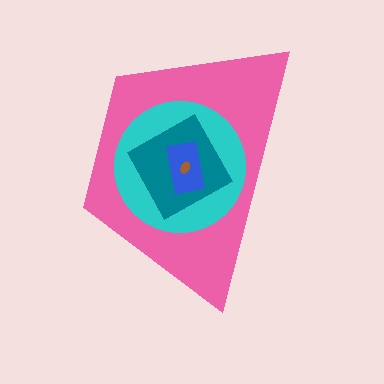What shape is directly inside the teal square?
The blue rectangle.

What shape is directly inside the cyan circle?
The teal square.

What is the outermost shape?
The pink trapezoid.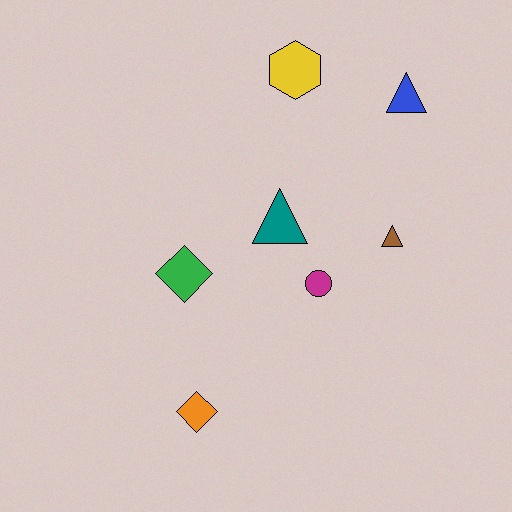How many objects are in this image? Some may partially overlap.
There are 7 objects.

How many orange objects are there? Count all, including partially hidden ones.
There is 1 orange object.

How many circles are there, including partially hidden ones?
There is 1 circle.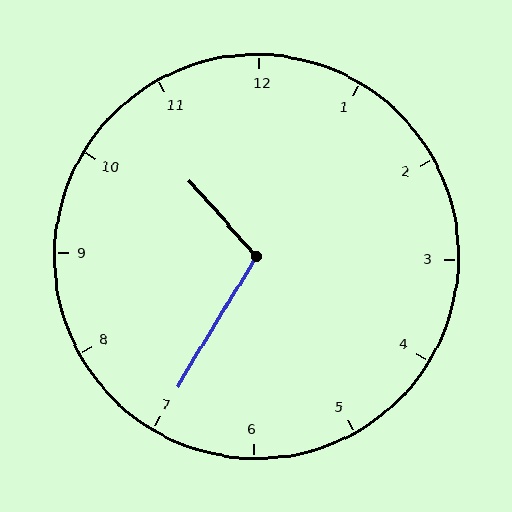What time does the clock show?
10:35.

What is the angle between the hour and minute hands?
Approximately 108 degrees.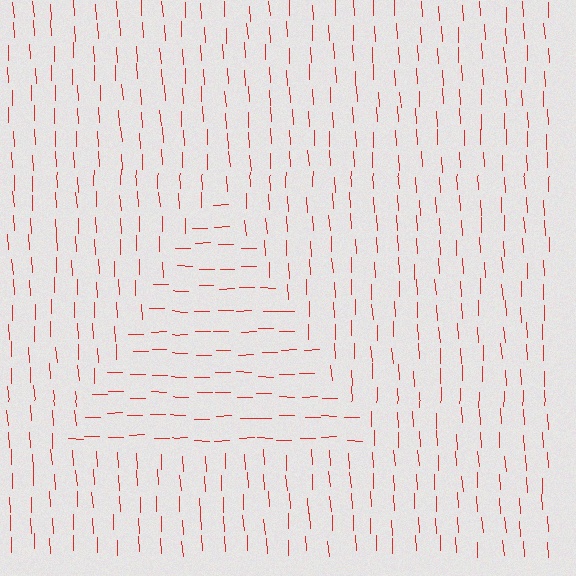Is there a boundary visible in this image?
Yes, there is a texture boundary formed by a change in line orientation.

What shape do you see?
I see a triangle.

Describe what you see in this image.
The image is filled with small red line segments. A triangle region in the image has lines oriented differently from the surrounding lines, creating a visible texture boundary.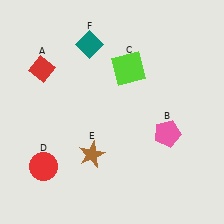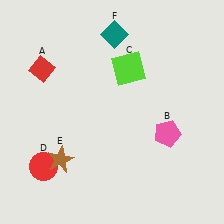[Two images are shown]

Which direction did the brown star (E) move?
The brown star (E) moved left.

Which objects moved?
The objects that moved are: the brown star (E), the teal diamond (F).